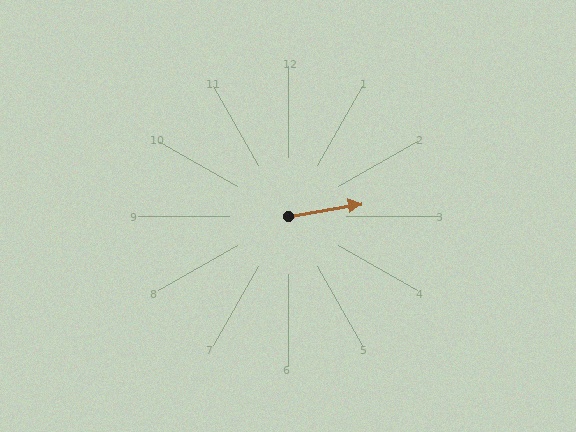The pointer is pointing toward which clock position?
Roughly 3 o'clock.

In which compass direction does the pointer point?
East.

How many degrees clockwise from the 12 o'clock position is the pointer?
Approximately 80 degrees.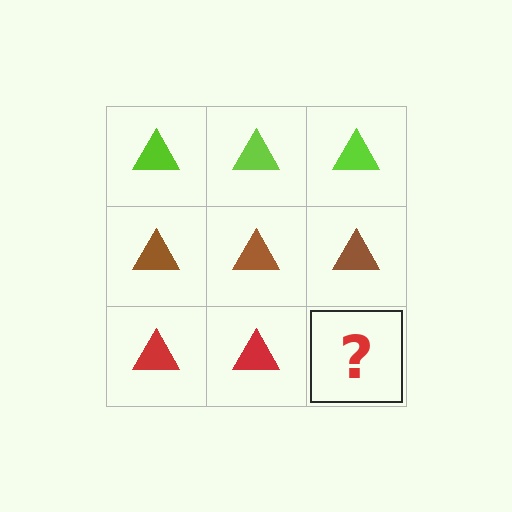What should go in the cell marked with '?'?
The missing cell should contain a red triangle.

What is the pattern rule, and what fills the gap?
The rule is that each row has a consistent color. The gap should be filled with a red triangle.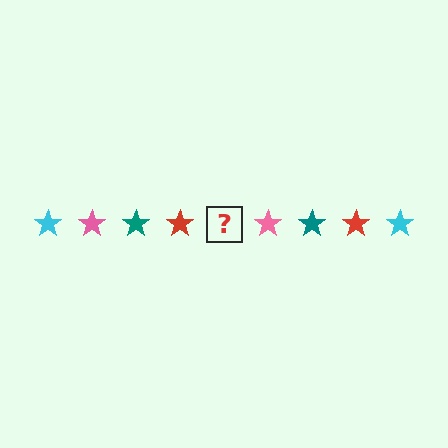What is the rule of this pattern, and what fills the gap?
The rule is that the pattern cycles through cyan, pink, teal, red stars. The gap should be filled with a cyan star.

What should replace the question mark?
The question mark should be replaced with a cyan star.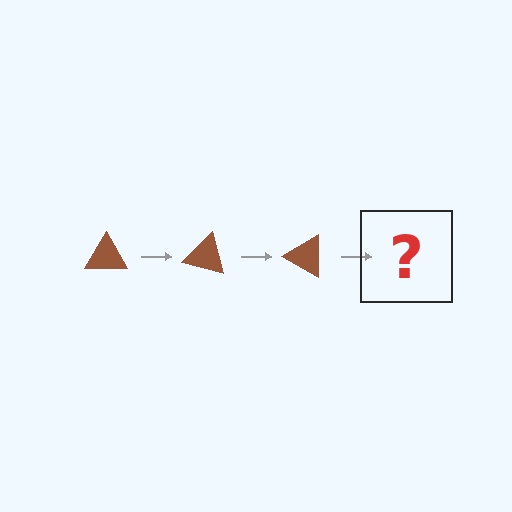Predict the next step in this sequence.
The next step is a brown triangle rotated 45 degrees.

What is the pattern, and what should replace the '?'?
The pattern is that the triangle rotates 15 degrees each step. The '?' should be a brown triangle rotated 45 degrees.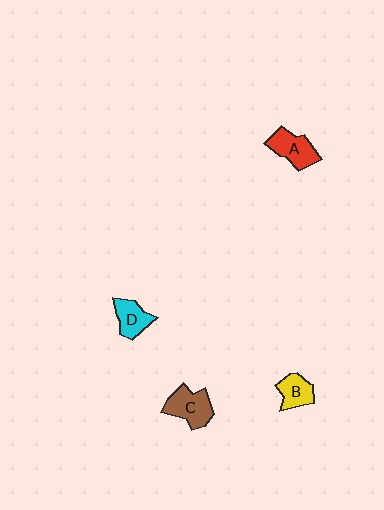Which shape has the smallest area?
Shape B (yellow).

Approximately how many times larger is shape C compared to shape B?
Approximately 1.4 times.